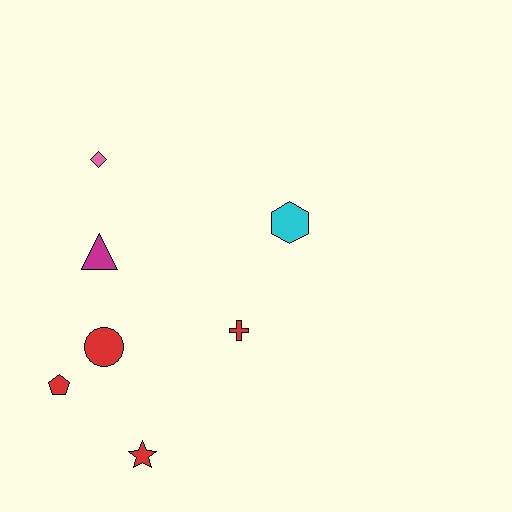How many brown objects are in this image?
There are no brown objects.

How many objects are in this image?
There are 7 objects.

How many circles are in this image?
There is 1 circle.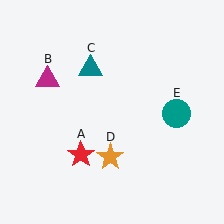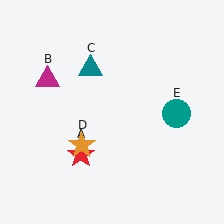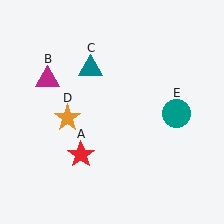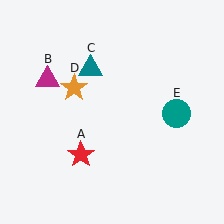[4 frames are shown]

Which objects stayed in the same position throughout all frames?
Red star (object A) and magenta triangle (object B) and teal triangle (object C) and teal circle (object E) remained stationary.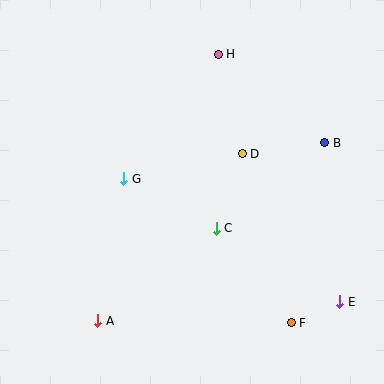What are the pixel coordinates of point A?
Point A is at (98, 321).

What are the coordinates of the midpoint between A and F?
The midpoint between A and F is at (194, 322).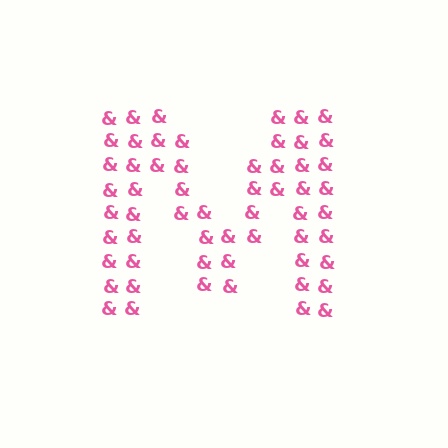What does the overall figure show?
The overall figure shows the letter M.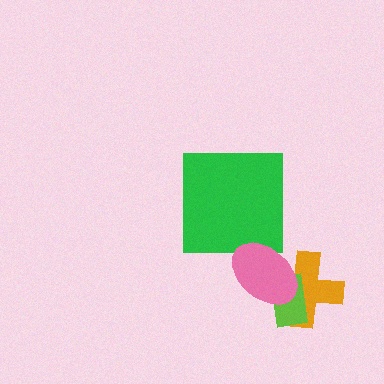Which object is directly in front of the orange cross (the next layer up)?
The lime rectangle is directly in front of the orange cross.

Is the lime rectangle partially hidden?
Yes, it is partially covered by another shape.